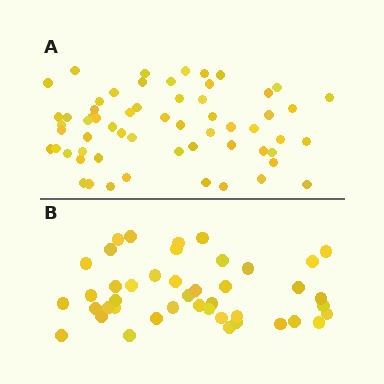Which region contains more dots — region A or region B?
Region A (the top region) has more dots.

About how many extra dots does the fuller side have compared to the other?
Region A has approximately 15 more dots than region B.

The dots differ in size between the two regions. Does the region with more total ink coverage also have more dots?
No. Region B has more total ink coverage because its dots are larger, but region A actually contains more individual dots. Total area can be misleading — the number of items is what matters here.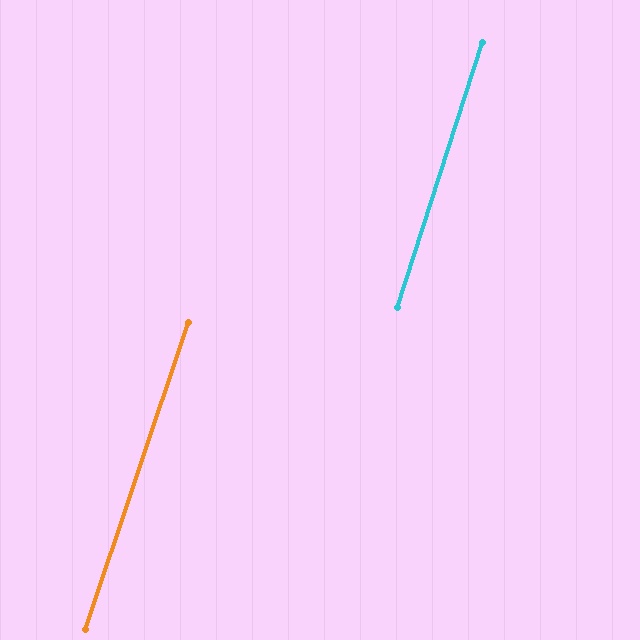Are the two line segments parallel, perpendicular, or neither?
Parallel — their directions differ by only 0.7°.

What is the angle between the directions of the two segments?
Approximately 1 degree.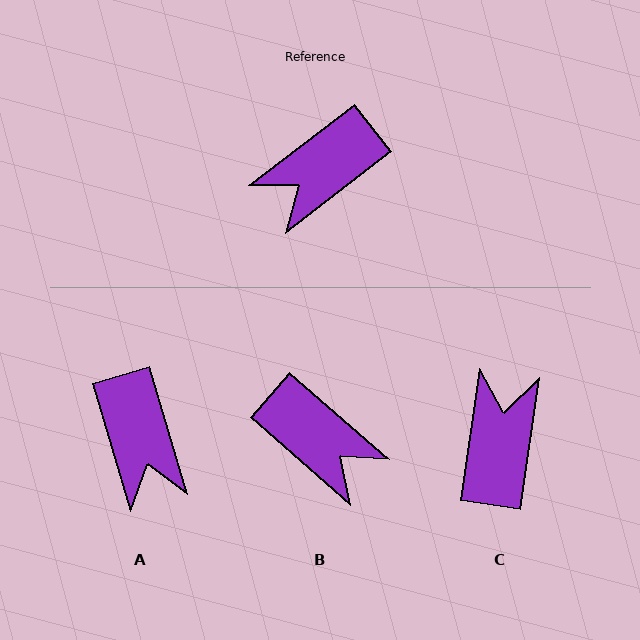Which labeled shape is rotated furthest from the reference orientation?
C, about 136 degrees away.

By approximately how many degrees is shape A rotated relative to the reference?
Approximately 69 degrees counter-clockwise.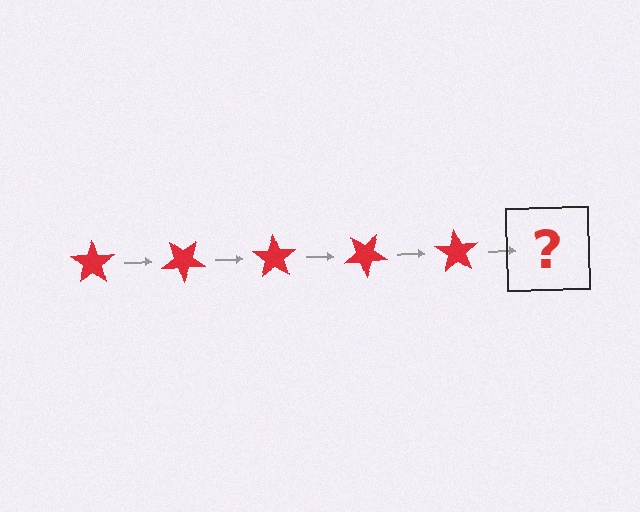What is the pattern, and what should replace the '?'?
The pattern is that the star rotates 35 degrees each step. The '?' should be a red star rotated 175 degrees.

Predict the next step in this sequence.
The next step is a red star rotated 175 degrees.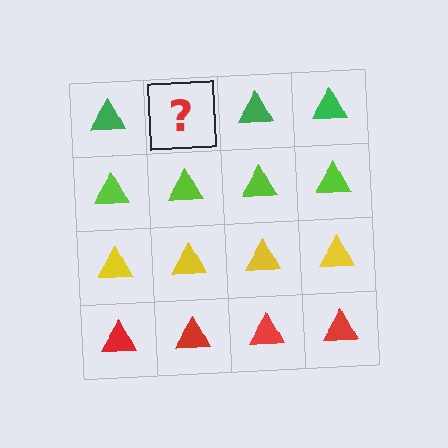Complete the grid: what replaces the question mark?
The question mark should be replaced with a green triangle.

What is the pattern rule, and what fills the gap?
The rule is that each row has a consistent color. The gap should be filled with a green triangle.